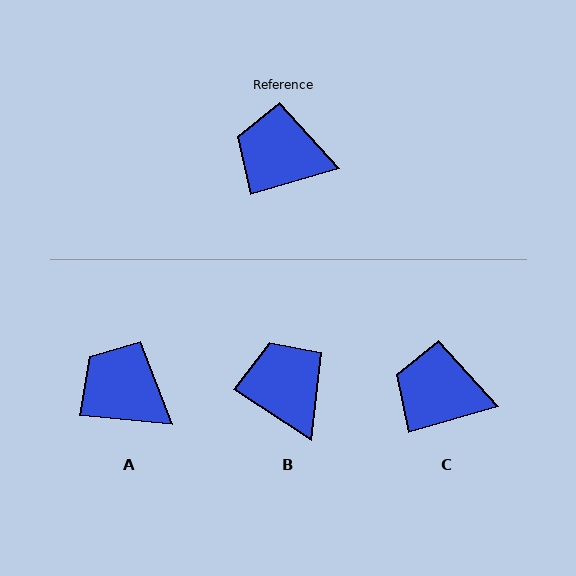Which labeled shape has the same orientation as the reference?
C.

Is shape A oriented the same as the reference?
No, it is off by about 22 degrees.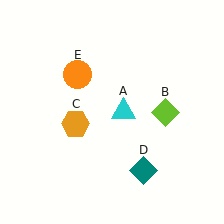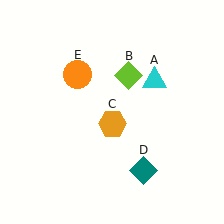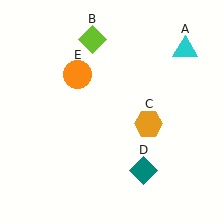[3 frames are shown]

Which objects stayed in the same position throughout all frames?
Teal diamond (object D) and orange circle (object E) remained stationary.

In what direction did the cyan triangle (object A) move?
The cyan triangle (object A) moved up and to the right.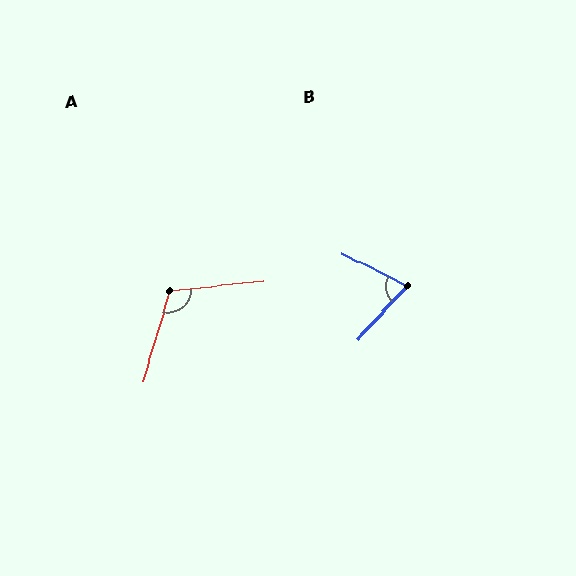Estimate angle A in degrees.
Approximately 112 degrees.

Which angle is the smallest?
B, at approximately 73 degrees.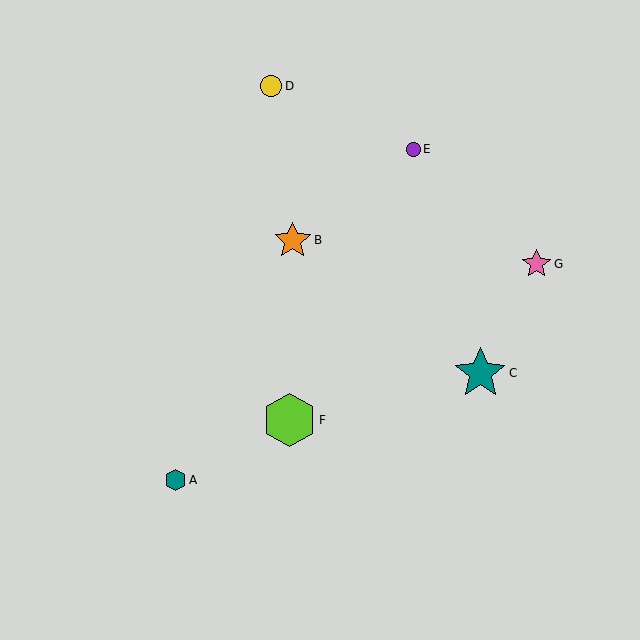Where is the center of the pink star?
The center of the pink star is at (537, 264).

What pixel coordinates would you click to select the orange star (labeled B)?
Click at (293, 240) to select the orange star B.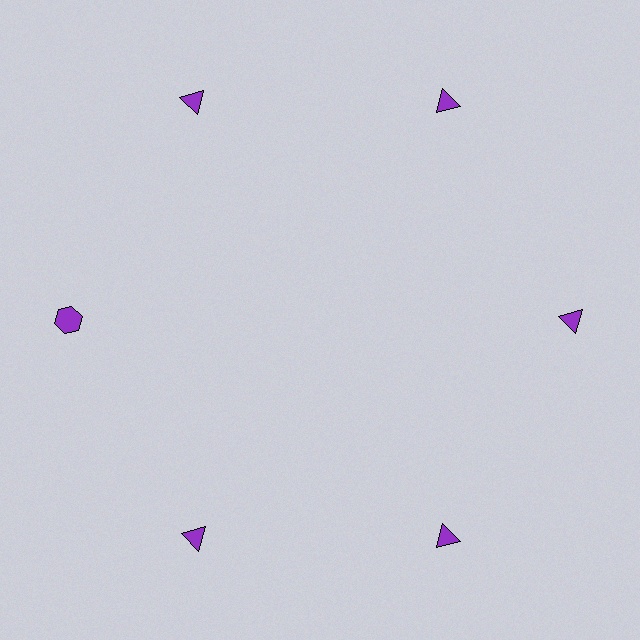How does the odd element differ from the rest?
It has a different shape: hexagon instead of triangle.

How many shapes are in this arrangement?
There are 6 shapes arranged in a ring pattern.